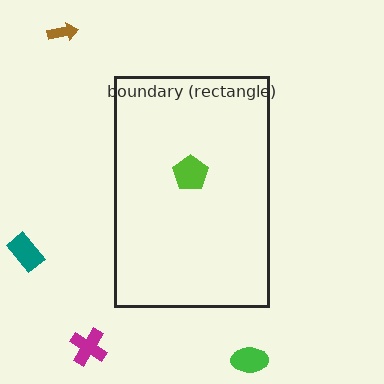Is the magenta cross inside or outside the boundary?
Outside.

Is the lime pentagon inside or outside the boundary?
Inside.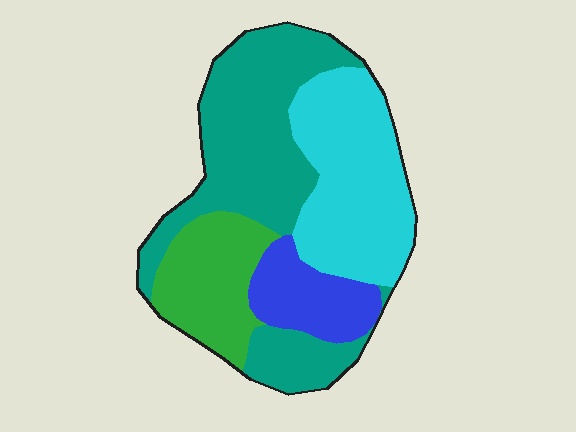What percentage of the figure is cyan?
Cyan takes up about one third (1/3) of the figure.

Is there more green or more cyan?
Cyan.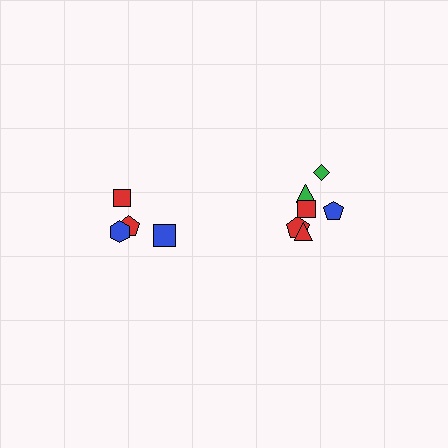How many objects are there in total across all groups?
There are 10 objects.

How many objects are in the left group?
There are 4 objects.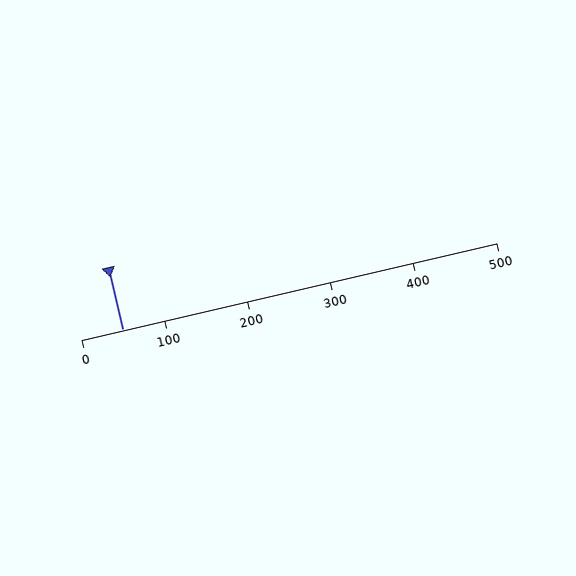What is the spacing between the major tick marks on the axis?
The major ticks are spaced 100 apart.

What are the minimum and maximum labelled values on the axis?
The axis runs from 0 to 500.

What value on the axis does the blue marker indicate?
The marker indicates approximately 50.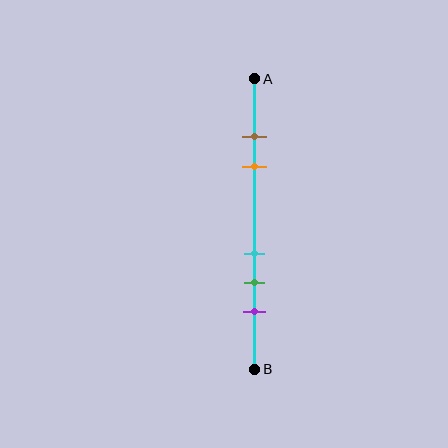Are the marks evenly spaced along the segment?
No, the marks are not evenly spaced.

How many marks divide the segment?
There are 5 marks dividing the segment.